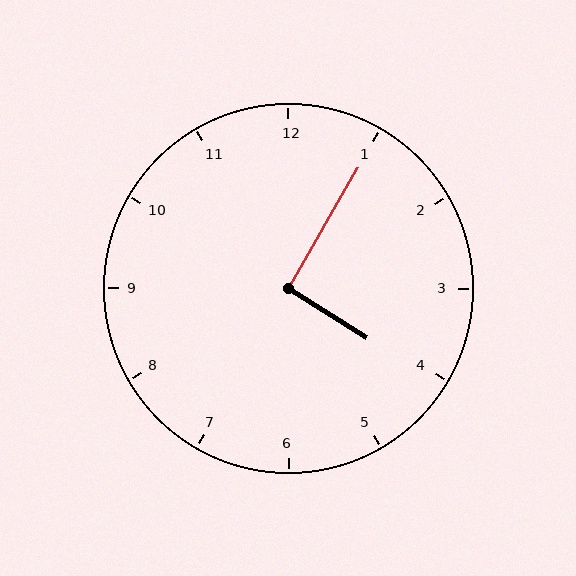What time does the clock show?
4:05.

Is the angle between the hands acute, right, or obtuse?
It is right.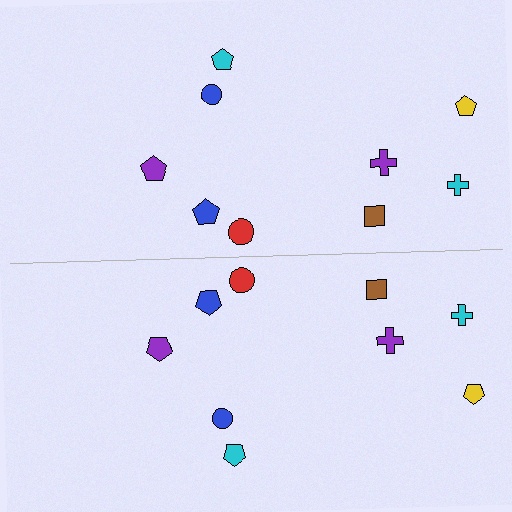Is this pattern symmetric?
Yes, this pattern has bilateral (reflection) symmetry.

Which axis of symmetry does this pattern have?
The pattern has a horizontal axis of symmetry running through the center of the image.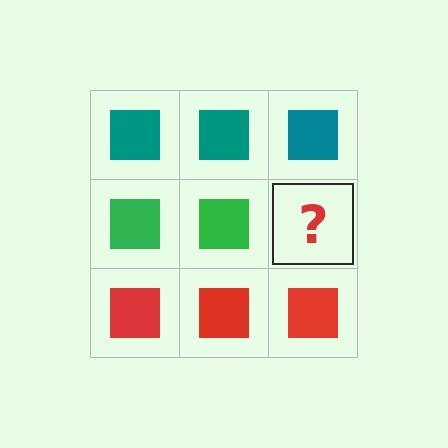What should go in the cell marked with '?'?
The missing cell should contain a green square.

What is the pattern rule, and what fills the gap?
The rule is that each row has a consistent color. The gap should be filled with a green square.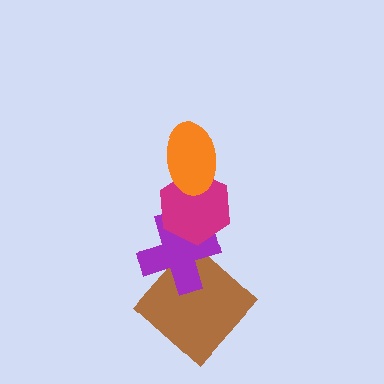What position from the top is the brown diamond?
The brown diamond is 4th from the top.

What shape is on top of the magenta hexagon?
The orange ellipse is on top of the magenta hexagon.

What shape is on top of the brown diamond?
The purple cross is on top of the brown diamond.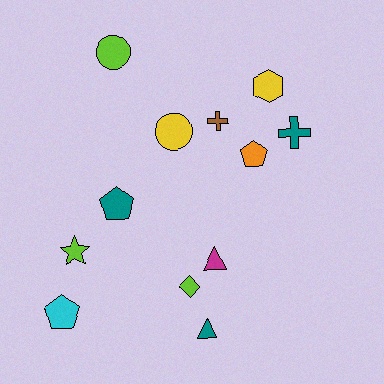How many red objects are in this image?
There are no red objects.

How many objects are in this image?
There are 12 objects.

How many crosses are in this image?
There are 2 crosses.